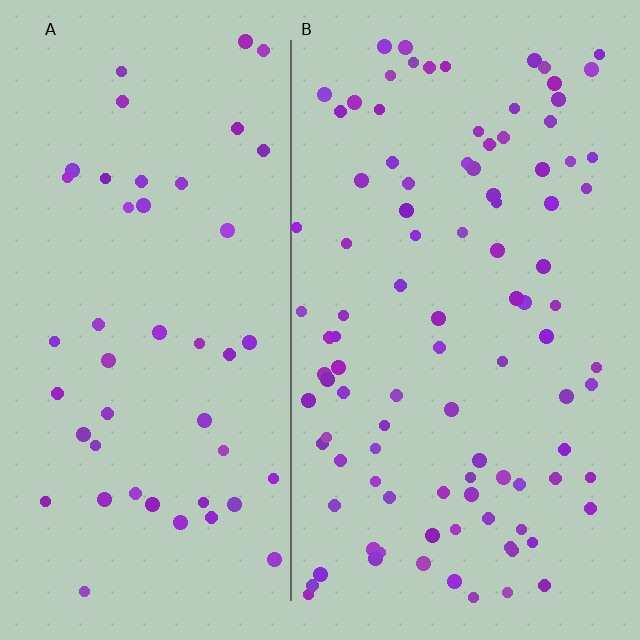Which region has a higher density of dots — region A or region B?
B (the right).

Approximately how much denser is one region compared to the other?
Approximately 2.1× — region B over region A.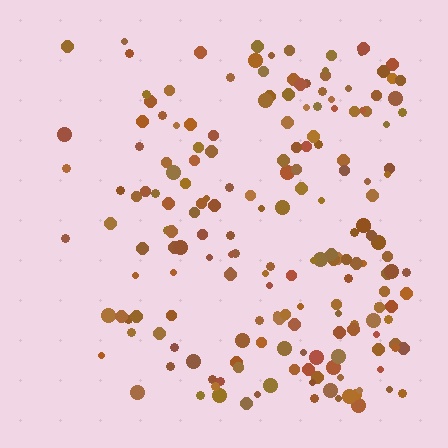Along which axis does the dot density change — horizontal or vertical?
Horizontal.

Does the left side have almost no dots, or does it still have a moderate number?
Still a moderate number, just noticeably fewer than the right.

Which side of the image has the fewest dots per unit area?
The left.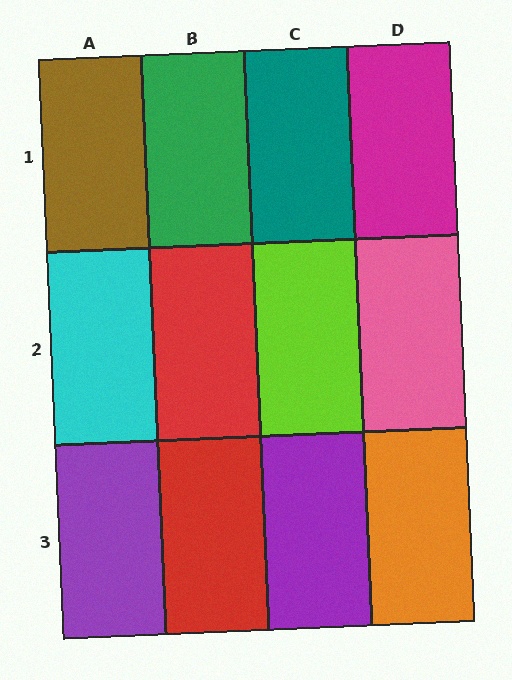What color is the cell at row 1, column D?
Magenta.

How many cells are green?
1 cell is green.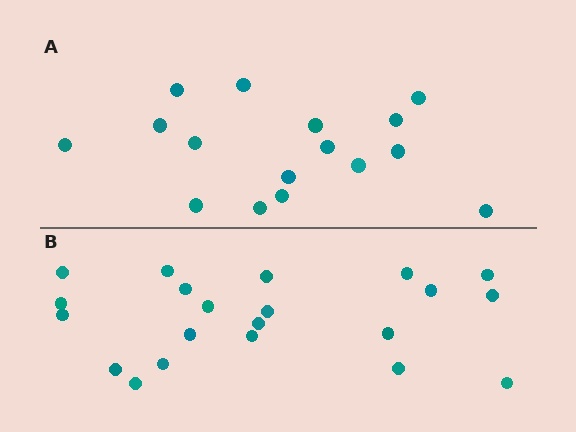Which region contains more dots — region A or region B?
Region B (the bottom region) has more dots.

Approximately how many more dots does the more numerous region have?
Region B has about 5 more dots than region A.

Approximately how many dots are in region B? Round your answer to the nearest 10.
About 20 dots. (The exact count is 21, which rounds to 20.)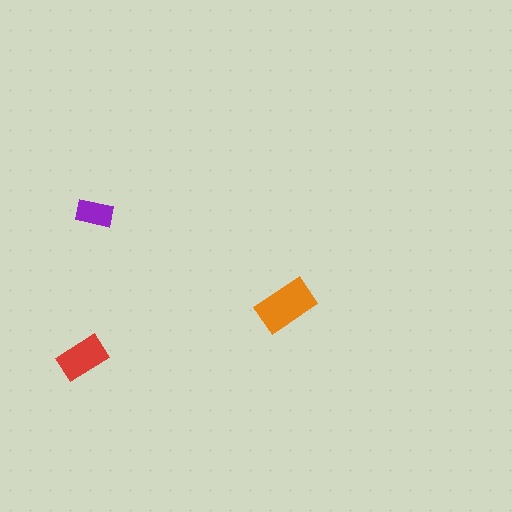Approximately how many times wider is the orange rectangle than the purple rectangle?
About 1.5 times wider.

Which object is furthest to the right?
The orange rectangle is rightmost.